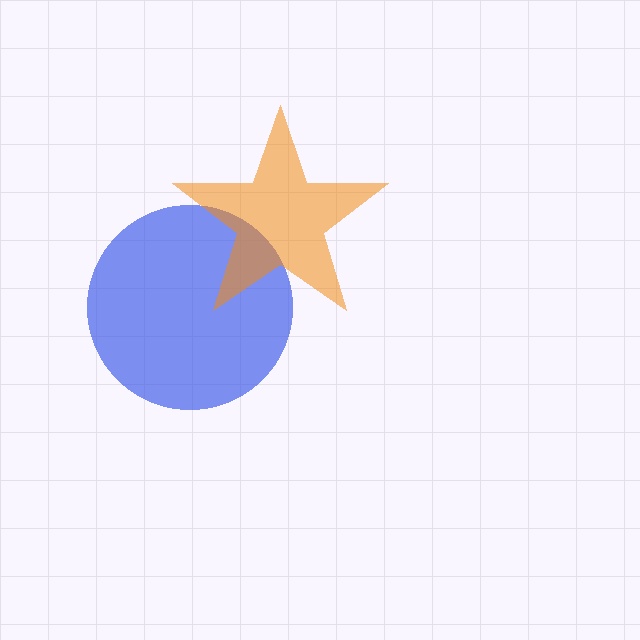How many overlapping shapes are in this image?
There are 2 overlapping shapes in the image.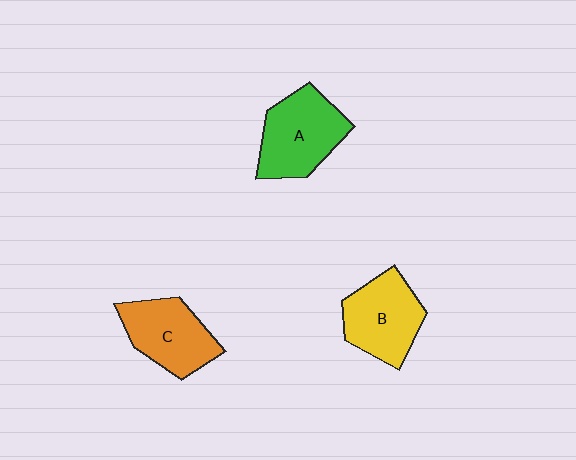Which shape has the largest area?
Shape A (green).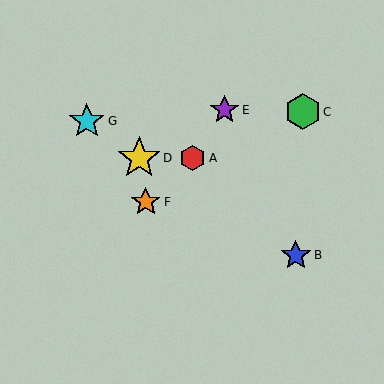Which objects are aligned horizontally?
Objects A, D are aligned horizontally.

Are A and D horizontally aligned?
Yes, both are at y≈158.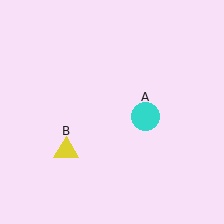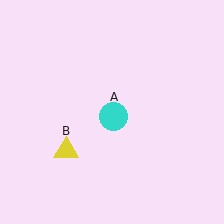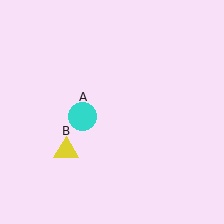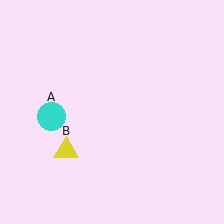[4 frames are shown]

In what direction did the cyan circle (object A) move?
The cyan circle (object A) moved left.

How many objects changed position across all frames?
1 object changed position: cyan circle (object A).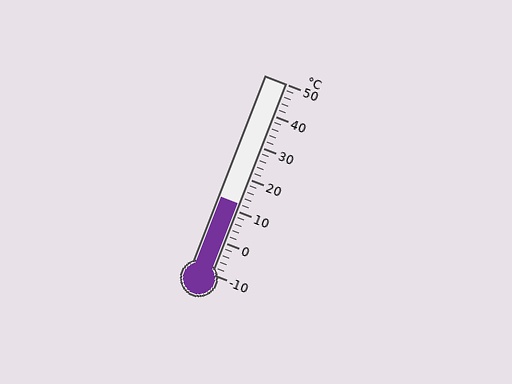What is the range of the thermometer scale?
The thermometer scale ranges from -10°C to 50°C.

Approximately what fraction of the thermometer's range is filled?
The thermometer is filled to approximately 35% of its range.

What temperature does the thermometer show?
The thermometer shows approximately 12°C.